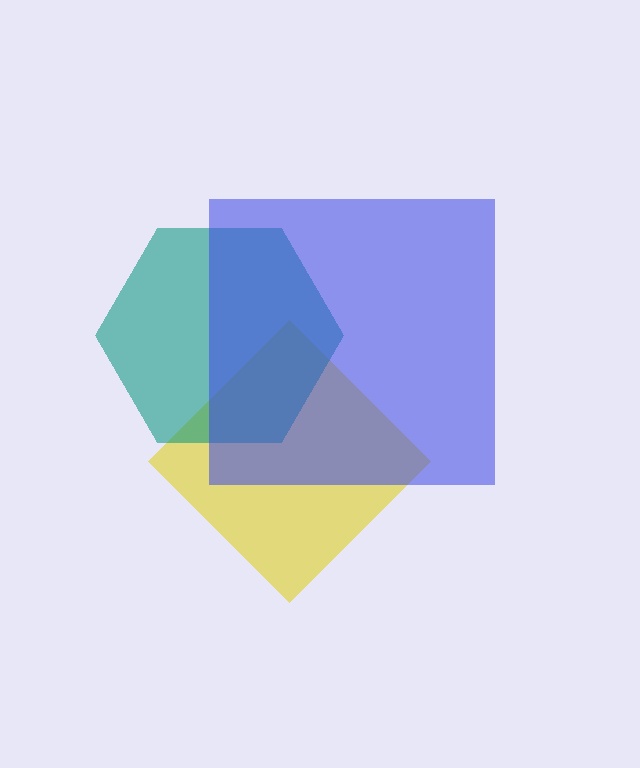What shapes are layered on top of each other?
The layered shapes are: a yellow diamond, a teal hexagon, a blue square.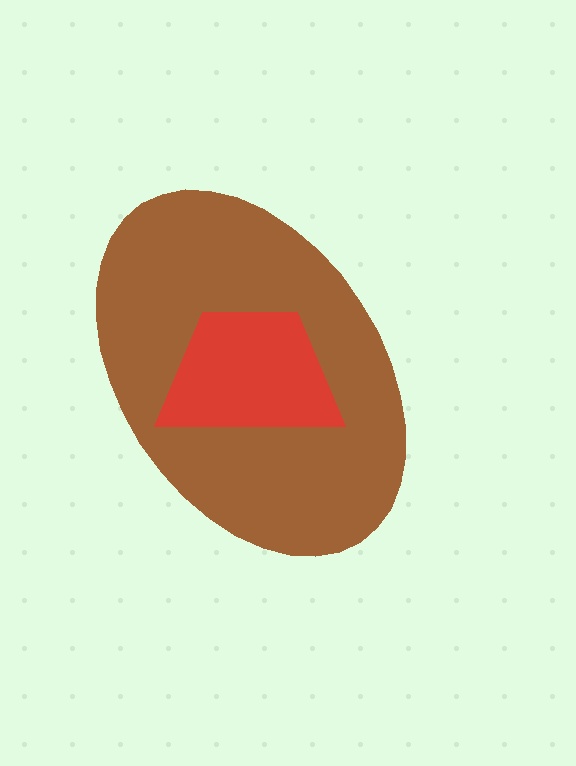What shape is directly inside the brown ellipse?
The red trapezoid.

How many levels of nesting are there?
2.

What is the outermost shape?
The brown ellipse.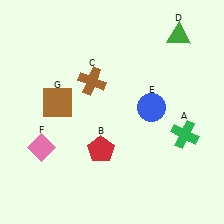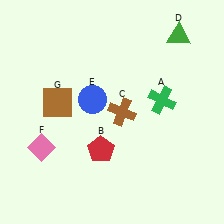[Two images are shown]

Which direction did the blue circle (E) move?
The blue circle (E) moved left.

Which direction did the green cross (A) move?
The green cross (A) moved up.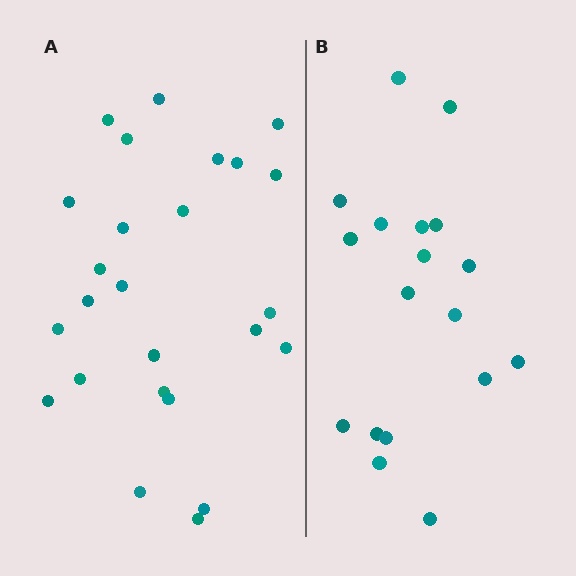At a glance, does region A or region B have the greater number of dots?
Region A (the left region) has more dots.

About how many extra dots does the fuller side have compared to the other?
Region A has roughly 8 or so more dots than region B.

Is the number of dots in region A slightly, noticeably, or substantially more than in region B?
Region A has noticeably more, but not dramatically so. The ratio is roughly 1.4 to 1.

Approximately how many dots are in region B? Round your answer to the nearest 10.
About 20 dots. (The exact count is 18, which rounds to 20.)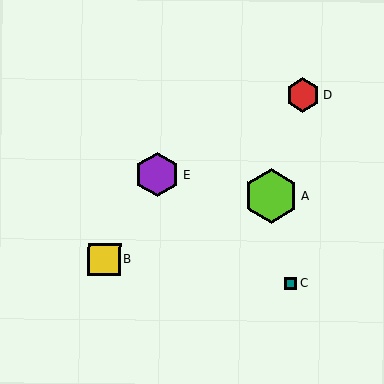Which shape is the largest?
The lime hexagon (labeled A) is the largest.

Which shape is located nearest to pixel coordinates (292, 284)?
The teal square (labeled C) at (291, 283) is nearest to that location.